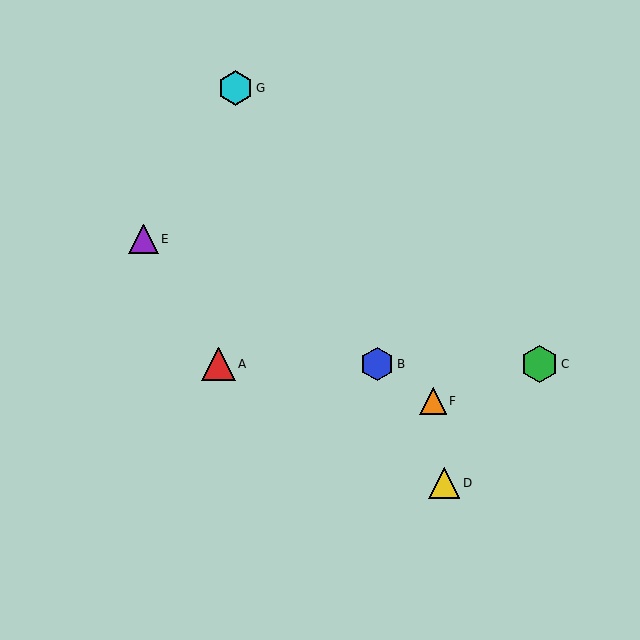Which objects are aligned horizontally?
Objects A, B, C are aligned horizontally.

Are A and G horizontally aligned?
No, A is at y≈364 and G is at y≈88.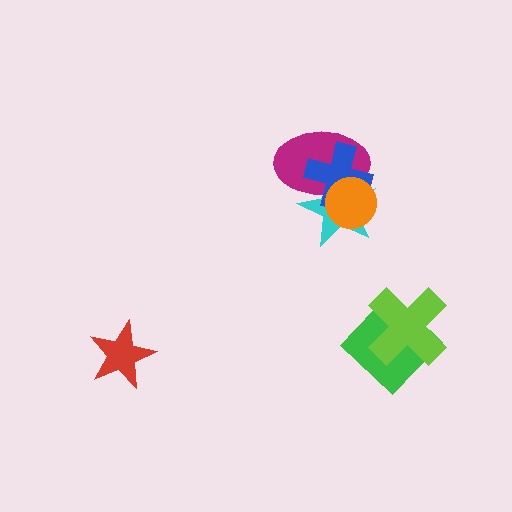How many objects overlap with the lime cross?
1 object overlaps with the lime cross.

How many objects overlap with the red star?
0 objects overlap with the red star.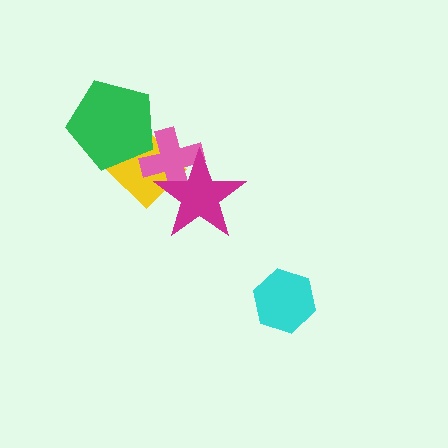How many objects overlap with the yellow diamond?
3 objects overlap with the yellow diamond.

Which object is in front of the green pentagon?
The pink cross is in front of the green pentagon.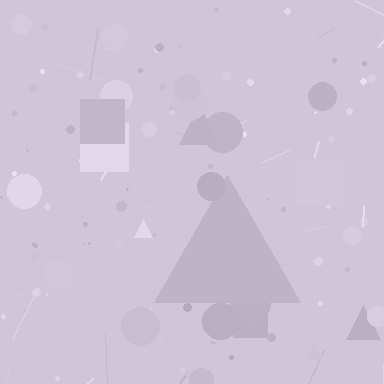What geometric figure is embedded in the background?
A triangle is embedded in the background.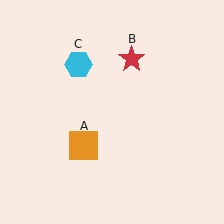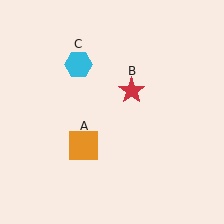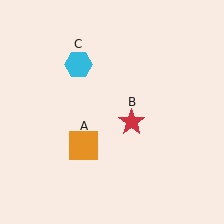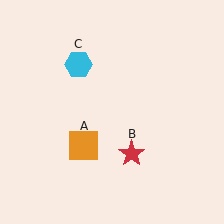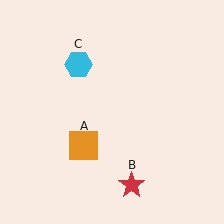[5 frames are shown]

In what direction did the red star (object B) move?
The red star (object B) moved down.